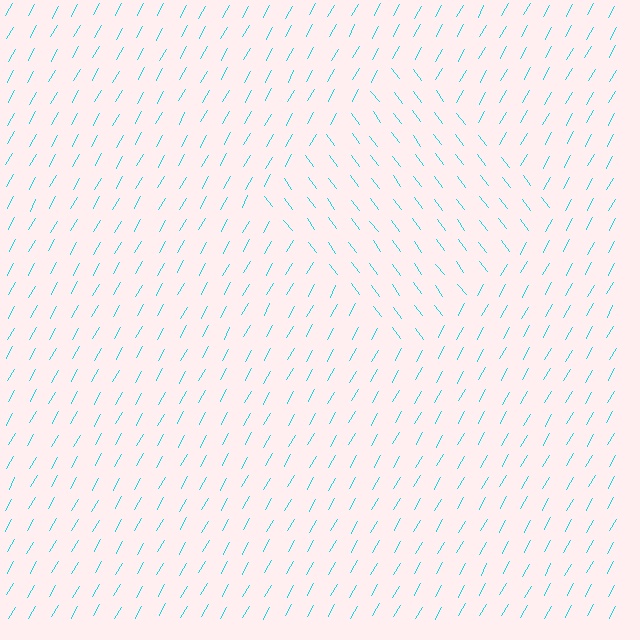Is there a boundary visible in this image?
Yes, there is a texture boundary formed by a change in line orientation.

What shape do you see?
I see a diamond.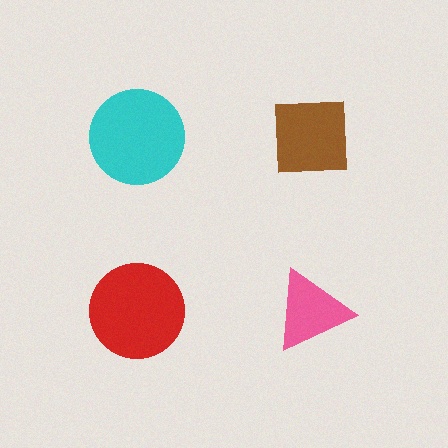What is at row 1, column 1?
A cyan circle.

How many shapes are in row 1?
2 shapes.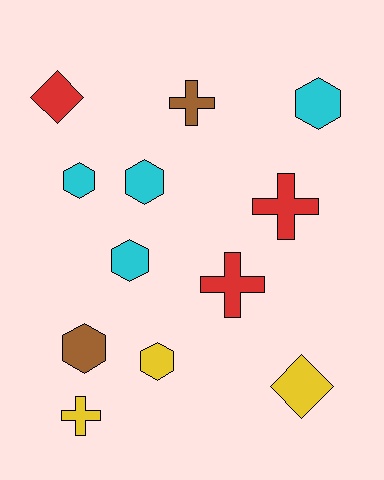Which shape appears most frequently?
Hexagon, with 6 objects.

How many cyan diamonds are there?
There are no cyan diamonds.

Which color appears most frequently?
Cyan, with 4 objects.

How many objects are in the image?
There are 12 objects.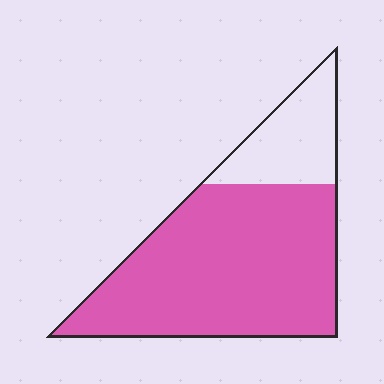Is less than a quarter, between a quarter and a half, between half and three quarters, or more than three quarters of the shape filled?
More than three quarters.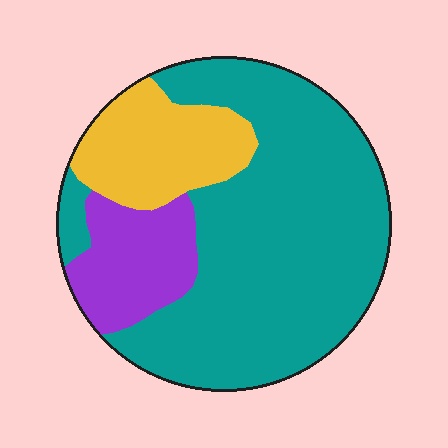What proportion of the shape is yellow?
Yellow takes up about one sixth (1/6) of the shape.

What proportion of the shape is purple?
Purple takes up about one sixth (1/6) of the shape.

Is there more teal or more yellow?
Teal.